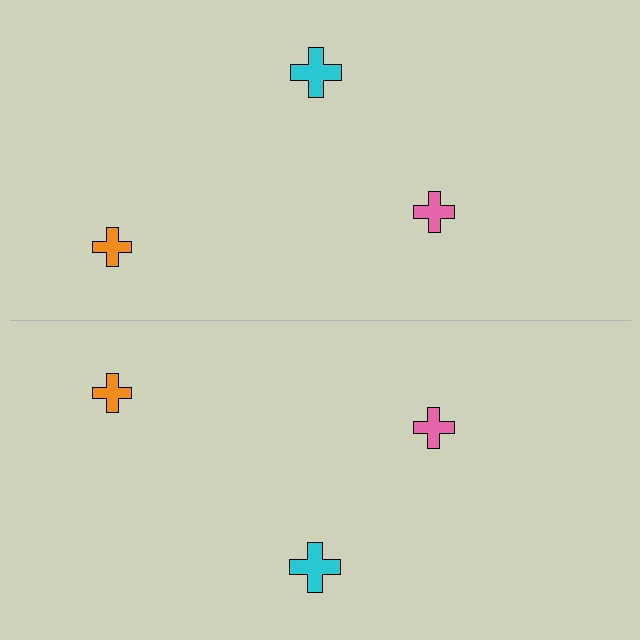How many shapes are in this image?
There are 6 shapes in this image.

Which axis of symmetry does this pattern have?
The pattern has a horizontal axis of symmetry running through the center of the image.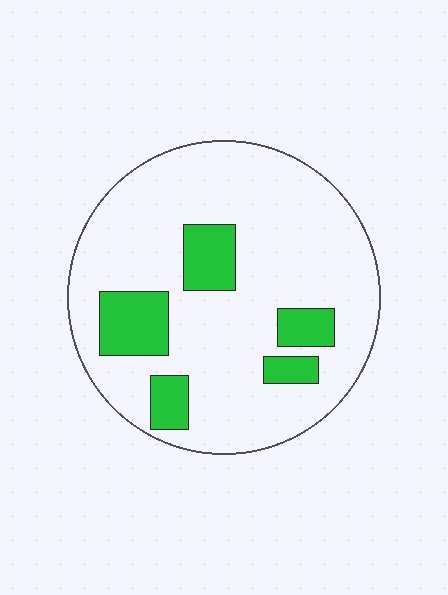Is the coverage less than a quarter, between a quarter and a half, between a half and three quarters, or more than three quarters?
Less than a quarter.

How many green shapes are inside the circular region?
5.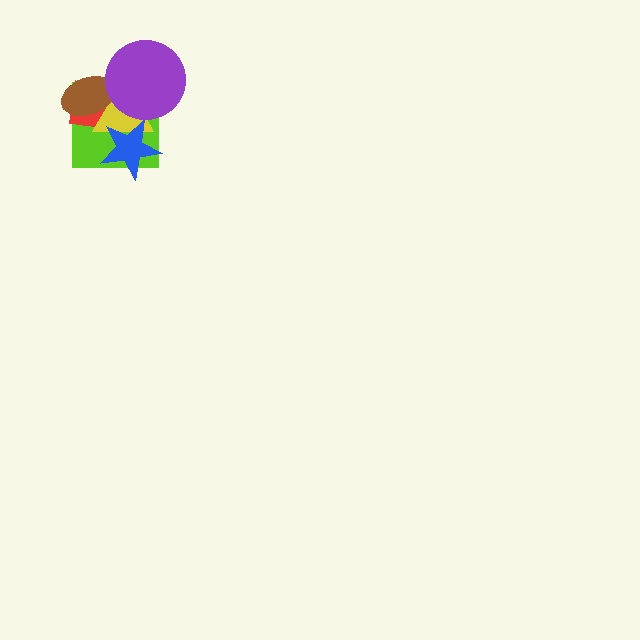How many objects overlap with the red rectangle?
5 objects overlap with the red rectangle.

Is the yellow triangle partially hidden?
Yes, it is partially covered by another shape.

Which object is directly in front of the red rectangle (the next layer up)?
The yellow triangle is directly in front of the red rectangle.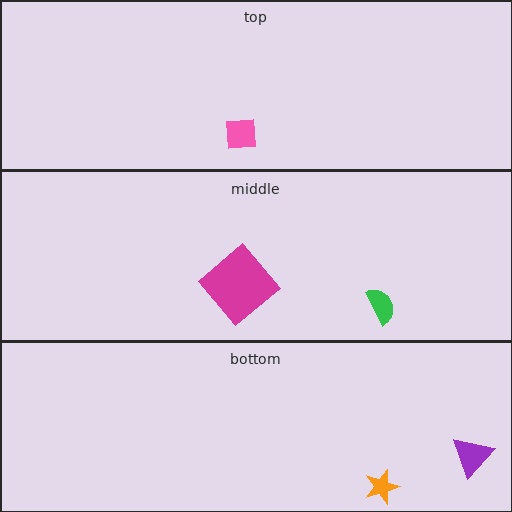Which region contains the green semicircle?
The middle region.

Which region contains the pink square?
The top region.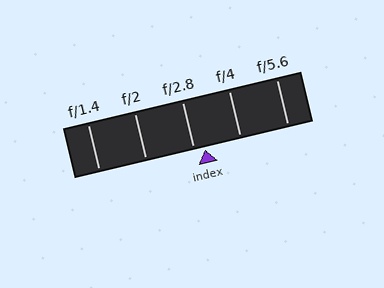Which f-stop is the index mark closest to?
The index mark is closest to f/2.8.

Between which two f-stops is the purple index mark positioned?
The index mark is between f/2.8 and f/4.